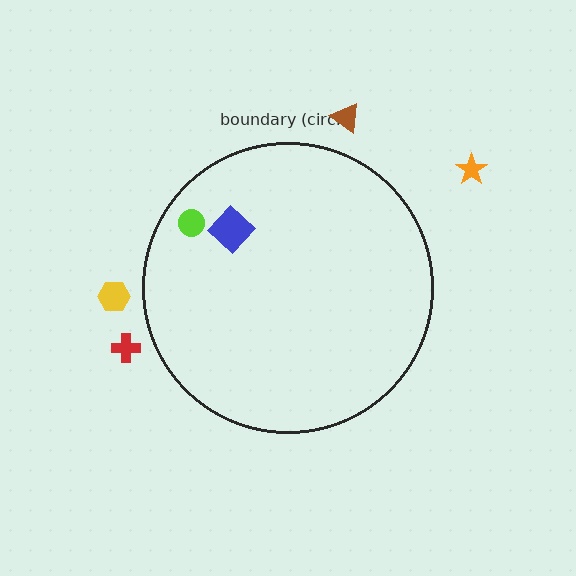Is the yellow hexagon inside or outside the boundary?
Outside.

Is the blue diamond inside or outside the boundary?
Inside.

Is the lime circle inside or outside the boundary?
Inside.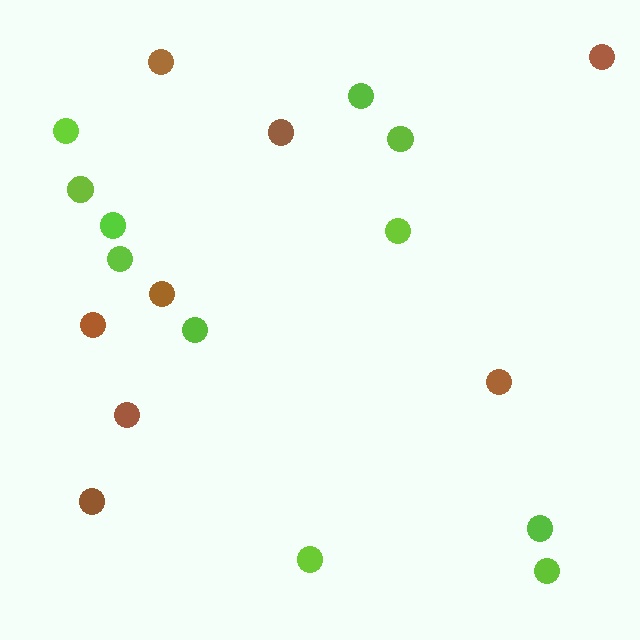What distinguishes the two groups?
There are 2 groups: one group of brown circles (8) and one group of lime circles (11).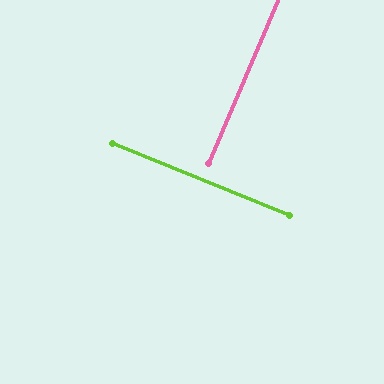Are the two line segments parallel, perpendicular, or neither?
Perpendicular — they meet at approximately 89°.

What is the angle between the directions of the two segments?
Approximately 89 degrees.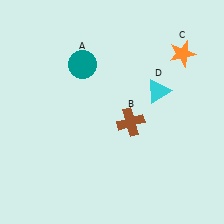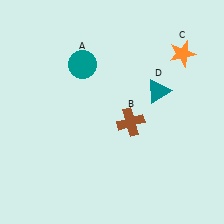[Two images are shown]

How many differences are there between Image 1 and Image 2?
There is 1 difference between the two images.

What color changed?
The triangle (D) changed from cyan in Image 1 to teal in Image 2.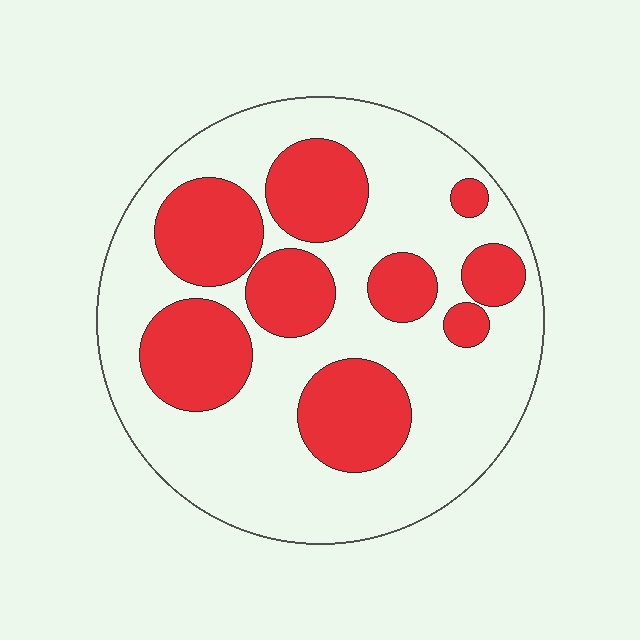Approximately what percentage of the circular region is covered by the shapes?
Approximately 35%.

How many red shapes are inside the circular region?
9.